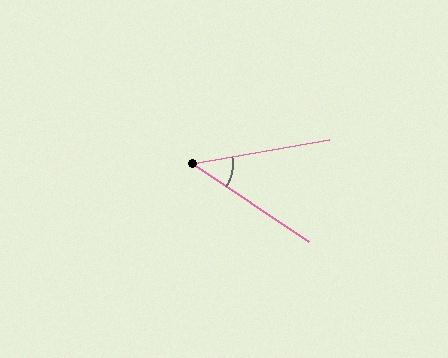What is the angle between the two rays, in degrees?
Approximately 44 degrees.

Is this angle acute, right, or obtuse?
It is acute.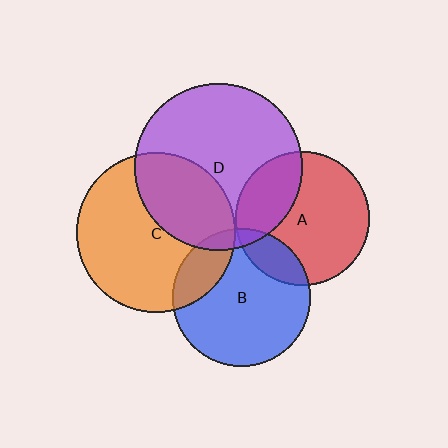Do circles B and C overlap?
Yes.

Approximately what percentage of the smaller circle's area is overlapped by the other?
Approximately 20%.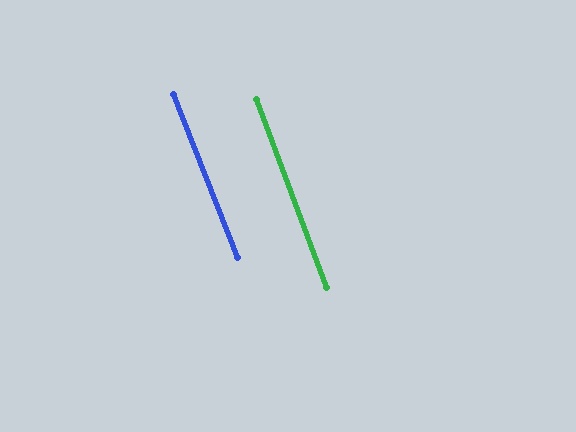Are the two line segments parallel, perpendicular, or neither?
Parallel — their directions differ by only 1.2°.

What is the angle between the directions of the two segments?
Approximately 1 degree.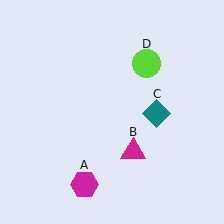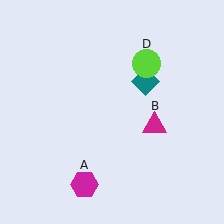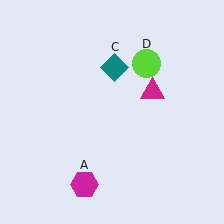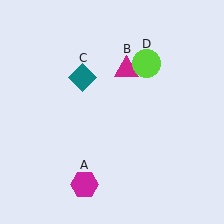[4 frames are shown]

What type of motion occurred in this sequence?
The magenta triangle (object B), teal diamond (object C) rotated counterclockwise around the center of the scene.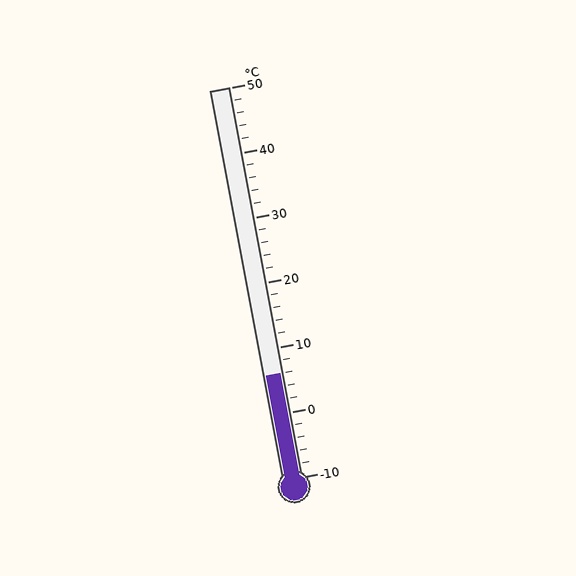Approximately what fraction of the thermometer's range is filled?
The thermometer is filled to approximately 25% of its range.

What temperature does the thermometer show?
The thermometer shows approximately 6°C.